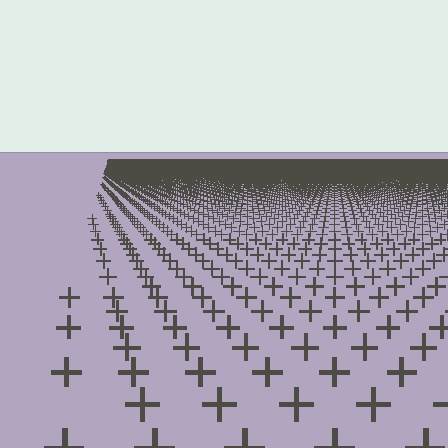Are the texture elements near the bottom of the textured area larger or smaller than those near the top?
Larger. Near the bottom, elements are closer to the viewer and appear at a bigger on-screen size.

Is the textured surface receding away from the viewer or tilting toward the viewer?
The surface is receding away from the viewer. Texture elements get smaller and denser toward the top.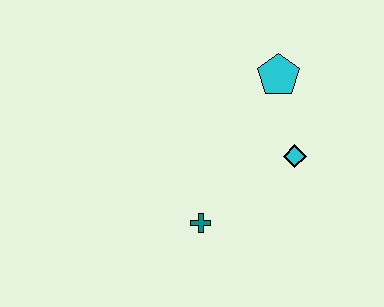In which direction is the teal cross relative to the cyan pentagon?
The teal cross is below the cyan pentagon.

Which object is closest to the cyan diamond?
The cyan pentagon is closest to the cyan diamond.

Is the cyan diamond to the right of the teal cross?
Yes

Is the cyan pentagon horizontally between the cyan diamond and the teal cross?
Yes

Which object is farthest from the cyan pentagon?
The teal cross is farthest from the cyan pentagon.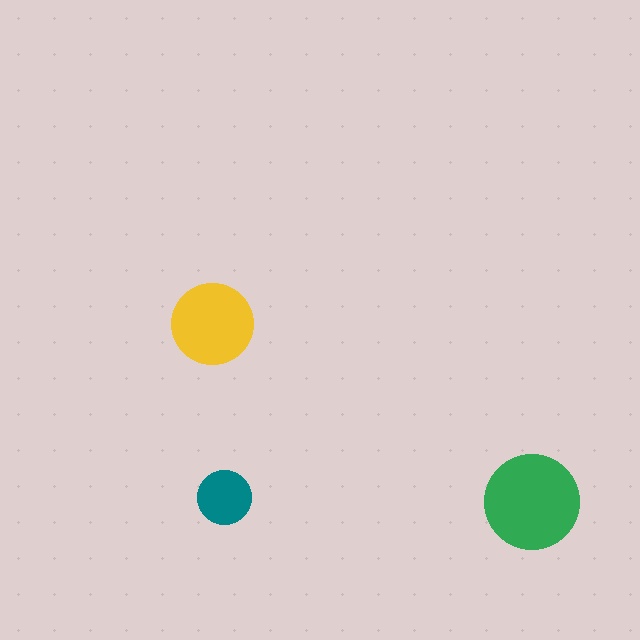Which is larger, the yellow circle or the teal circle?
The yellow one.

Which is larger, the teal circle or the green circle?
The green one.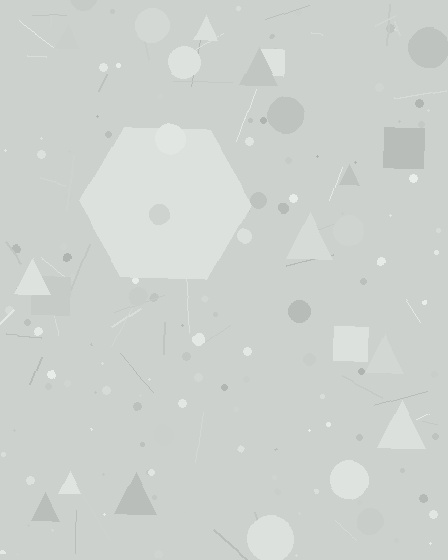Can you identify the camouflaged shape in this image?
The camouflaged shape is a hexagon.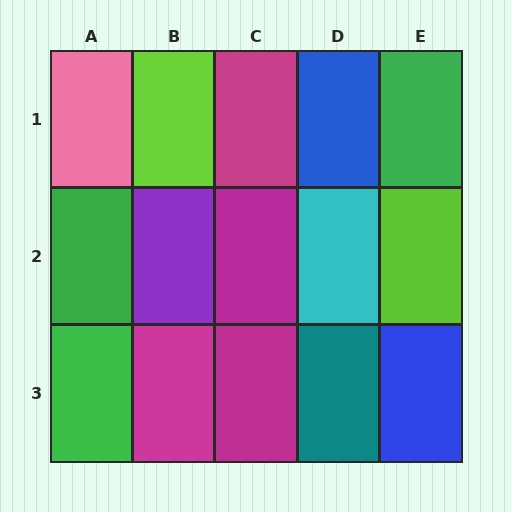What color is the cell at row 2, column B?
Purple.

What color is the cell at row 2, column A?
Green.